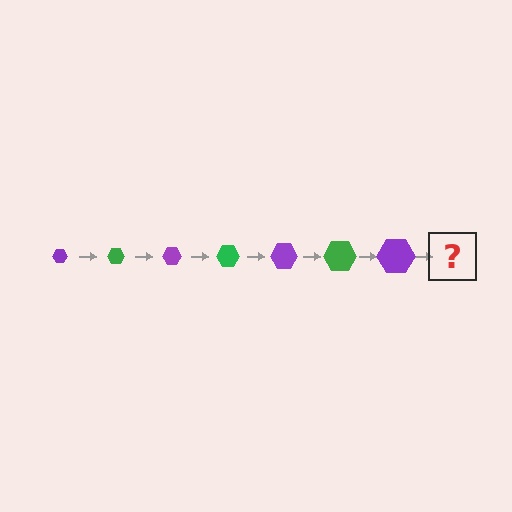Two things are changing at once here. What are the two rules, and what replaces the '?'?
The two rules are that the hexagon grows larger each step and the color cycles through purple and green. The '?' should be a green hexagon, larger than the previous one.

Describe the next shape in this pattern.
It should be a green hexagon, larger than the previous one.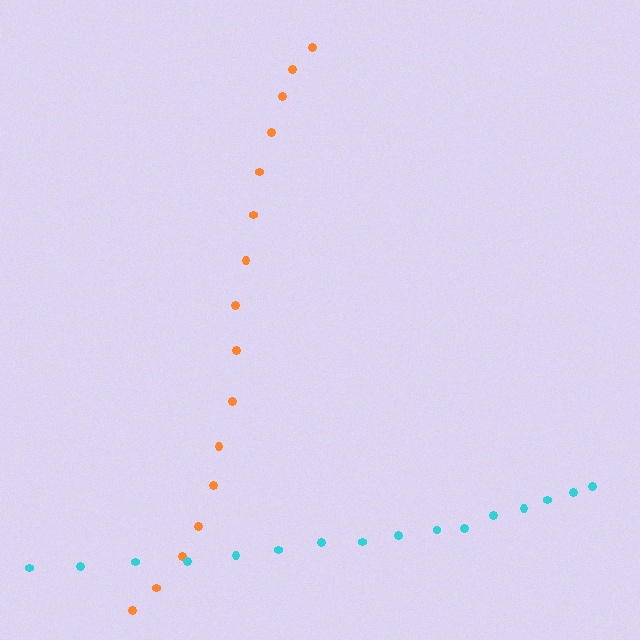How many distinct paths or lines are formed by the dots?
There are 2 distinct paths.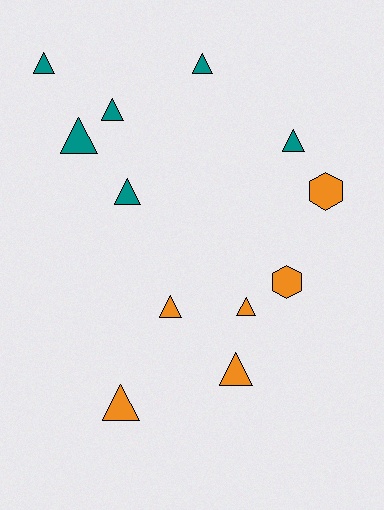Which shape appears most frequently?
Triangle, with 10 objects.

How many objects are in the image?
There are 12 objects.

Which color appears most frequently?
Orange, with 6 objects.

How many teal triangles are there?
There are 6 teal triangles.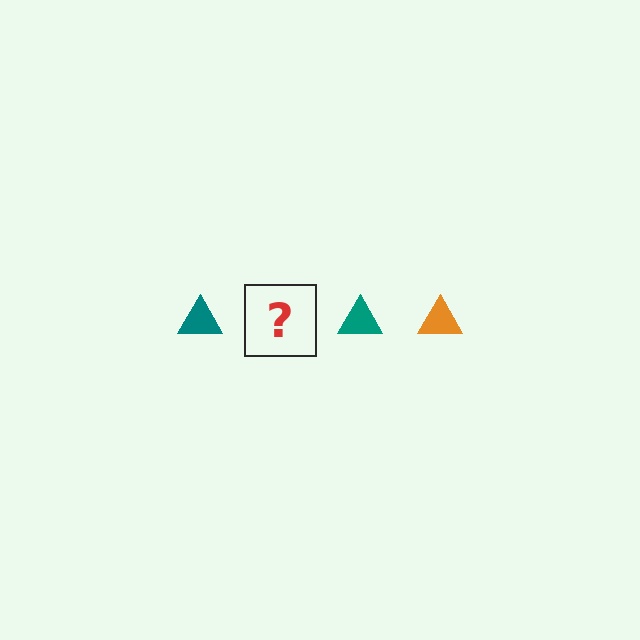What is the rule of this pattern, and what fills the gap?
The rule is that the pattern cycles through teal, orange triangles. The gap should be filled with an orange triangle.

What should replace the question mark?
The question mark should be replaced with an orange triangle.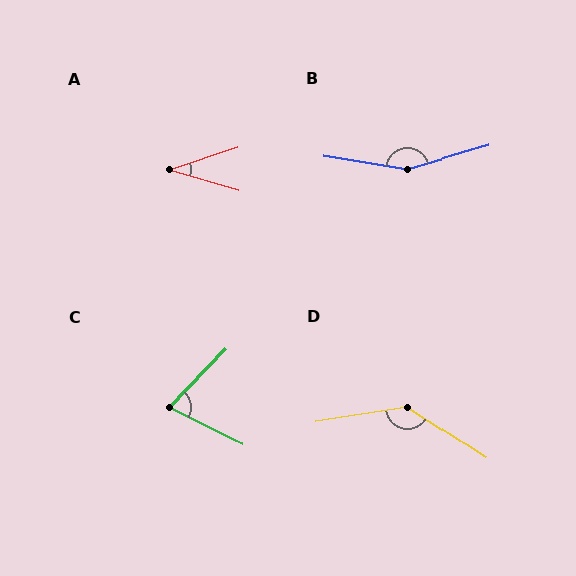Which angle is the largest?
B, at approximately 154 degrees.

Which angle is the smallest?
A, at approximately 34 degrees.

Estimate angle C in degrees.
Approximately 73 degrees.